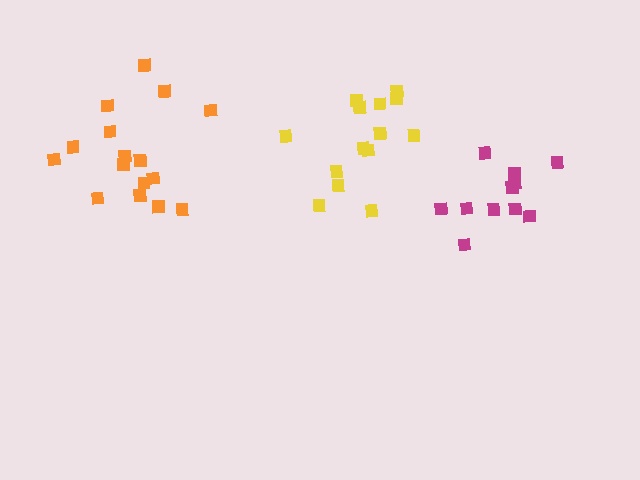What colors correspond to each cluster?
The clusters are colored: yellow, orange, magenta.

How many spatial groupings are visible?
There are 3 spatial groupings.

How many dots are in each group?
Group 1: 14 dots, Group 2: 16 dots, Group 3: 11 dots (41 total).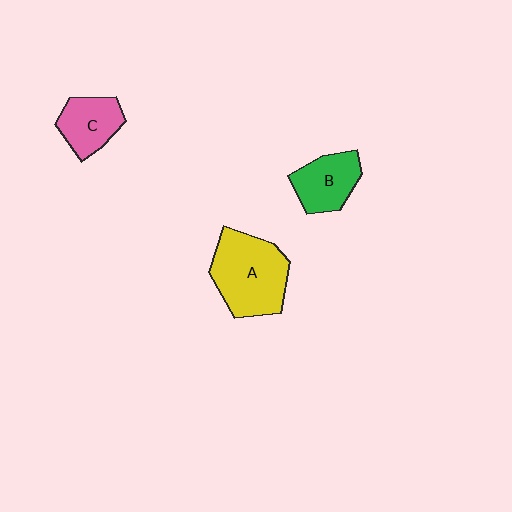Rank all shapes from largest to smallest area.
From largest to smallest: A (yellow), B (green), C (pink).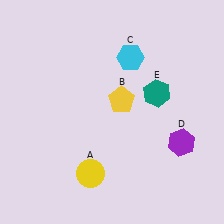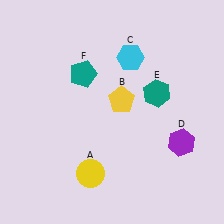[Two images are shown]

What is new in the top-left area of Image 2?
A teal pentagon (F) was added in the top-left area of Image 2.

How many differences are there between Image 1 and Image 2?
There is 1 difference between the two images.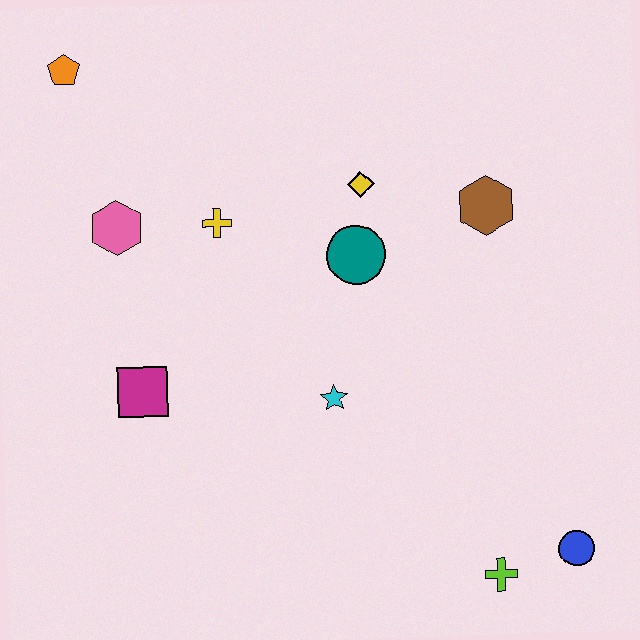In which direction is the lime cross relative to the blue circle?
The lime cross is to the left of the blue circle.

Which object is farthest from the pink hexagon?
The blue circle is farthest from the pink hexagon.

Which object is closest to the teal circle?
The yellow diamond is closest to the teal circle.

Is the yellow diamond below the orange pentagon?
Yes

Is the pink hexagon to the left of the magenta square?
Yes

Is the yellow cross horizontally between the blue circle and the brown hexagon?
No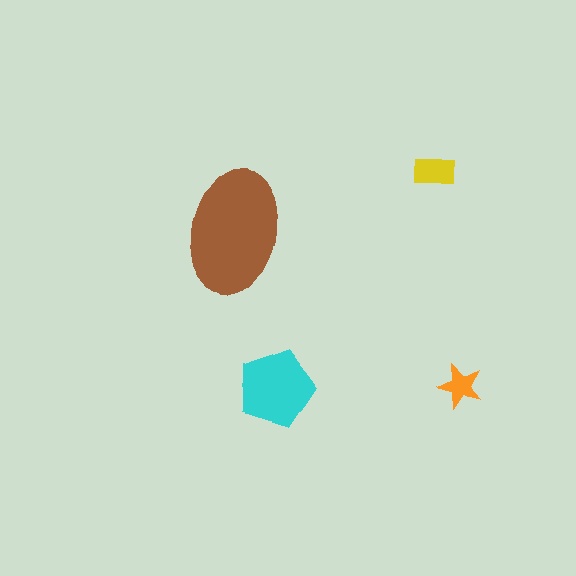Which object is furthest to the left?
The brown ellipse is leftmost.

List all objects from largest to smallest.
The brown ellipse, the cyan pentagon, the yellow rectangle, the orange star.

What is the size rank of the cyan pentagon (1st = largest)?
2nd.